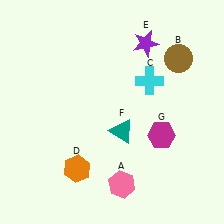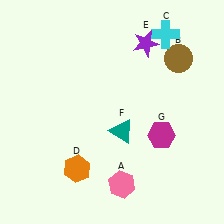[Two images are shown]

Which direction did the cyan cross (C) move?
The cyan cross (C) moved up.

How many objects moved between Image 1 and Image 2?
1 object moved between the two images.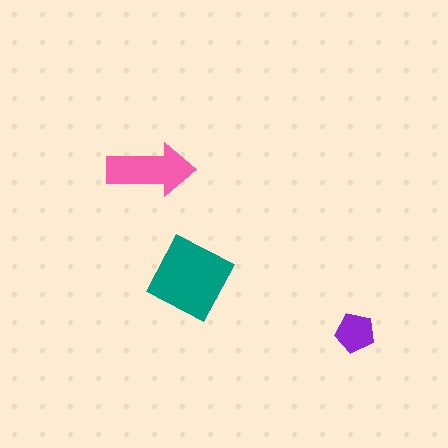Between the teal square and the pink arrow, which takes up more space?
The teal square.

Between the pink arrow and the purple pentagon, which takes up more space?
The pink arrow.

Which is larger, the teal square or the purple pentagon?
The teal square.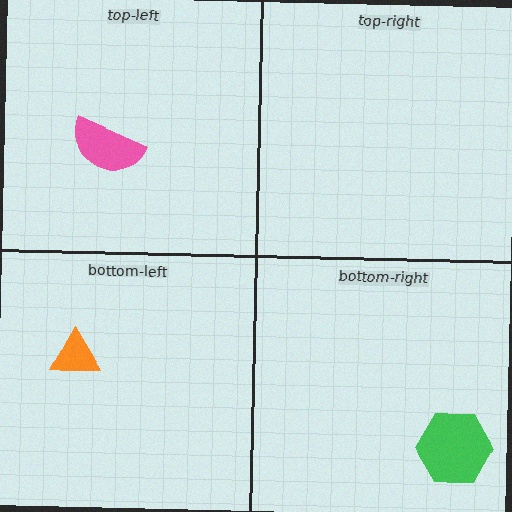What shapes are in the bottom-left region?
The orange triangle.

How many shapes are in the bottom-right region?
1.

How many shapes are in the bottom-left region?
1.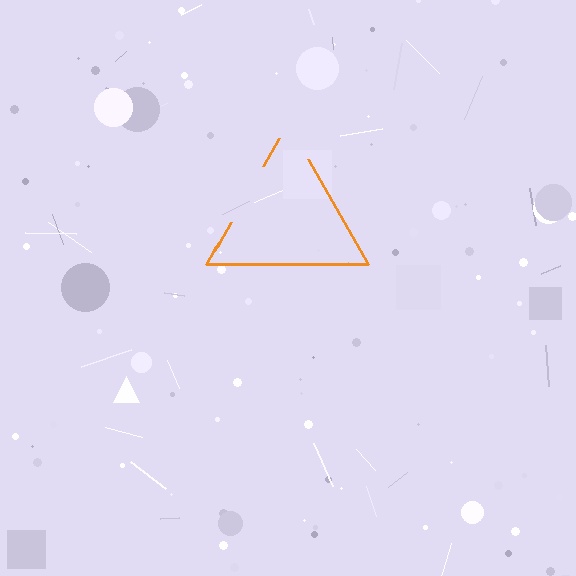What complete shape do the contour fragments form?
The contour fragments form a triangle.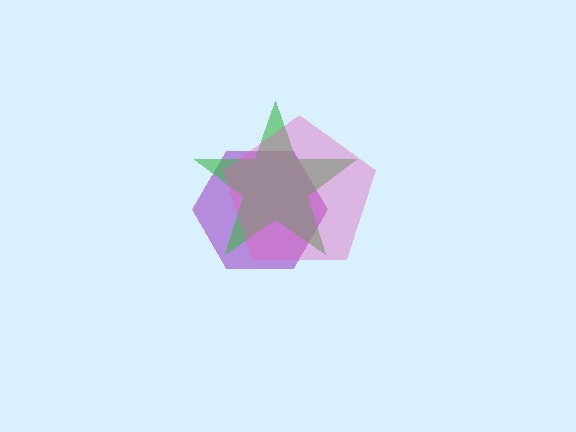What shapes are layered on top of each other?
The layered shapes are: a purple hexagon, a green star, a pink pentagon.